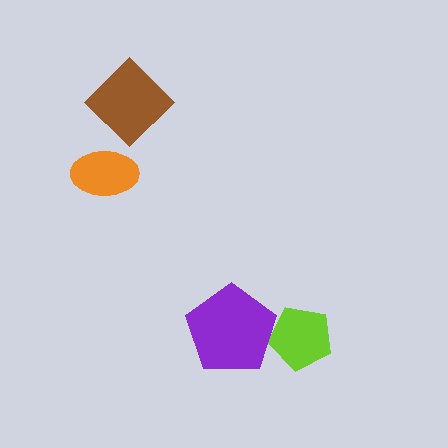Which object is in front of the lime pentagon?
The purple pentagon is in front of the lime pentagon.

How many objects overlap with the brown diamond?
0 objects overlap with the brown diamond.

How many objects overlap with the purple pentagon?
1 object overlaps with the purple pentagon.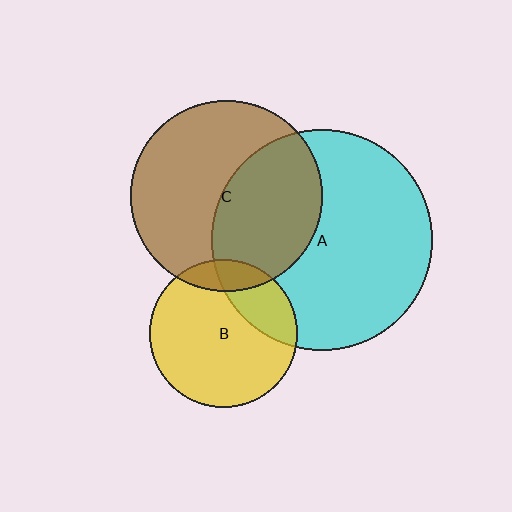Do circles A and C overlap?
Yes.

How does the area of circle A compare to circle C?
Approximately 1.3 times.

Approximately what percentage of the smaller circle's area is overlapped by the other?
Approximately 45%.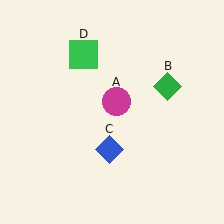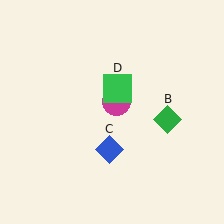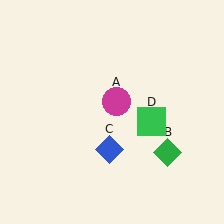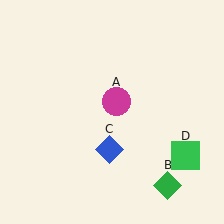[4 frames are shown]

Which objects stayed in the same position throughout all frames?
Magenta circle (object A) and blue diamond (object C) remained stationary.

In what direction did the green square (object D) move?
The green square (object D) moved down and to the right.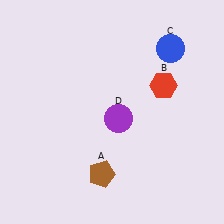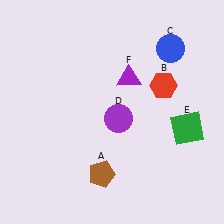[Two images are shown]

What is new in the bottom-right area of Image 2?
A green square (E) was added in the bottom-right area of Image 2.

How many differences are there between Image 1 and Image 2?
There are 2 differences between the two images.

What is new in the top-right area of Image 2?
A purple triangle (F) was added in the top-right area of Image 2.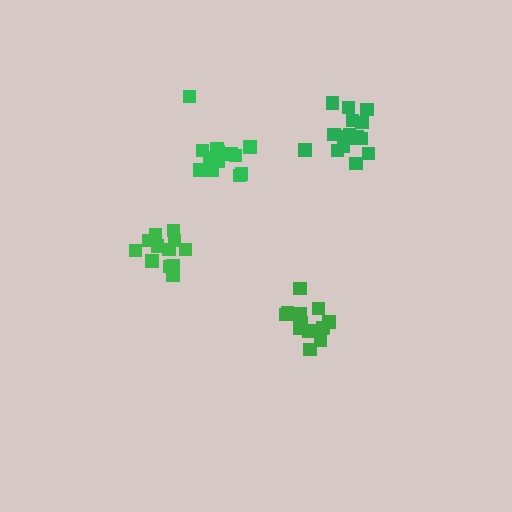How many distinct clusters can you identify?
There are 4 distinct clusters.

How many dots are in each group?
Group 1: 14 dots, Group 2: 15 dots, Group 3: 16 dots, Group 4: 13 dots (58 total).